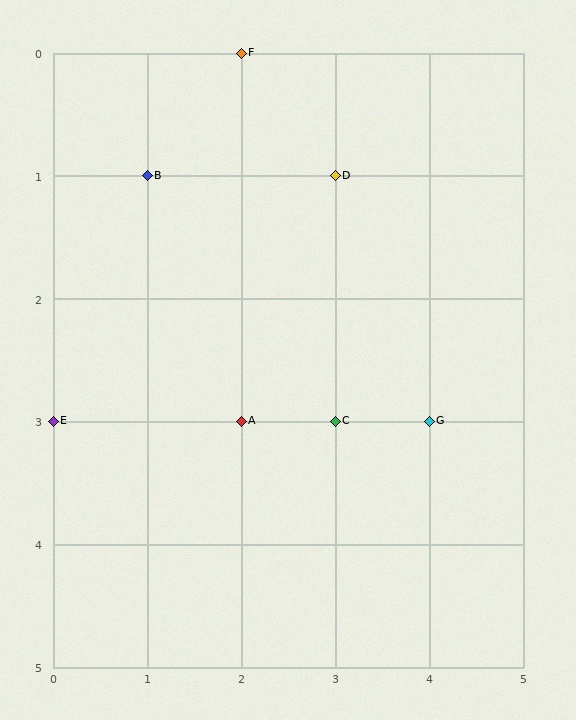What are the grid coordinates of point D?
Point D is at grid coordinates (3, 1).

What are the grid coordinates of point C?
Point C is at grid coordinates (3, 3).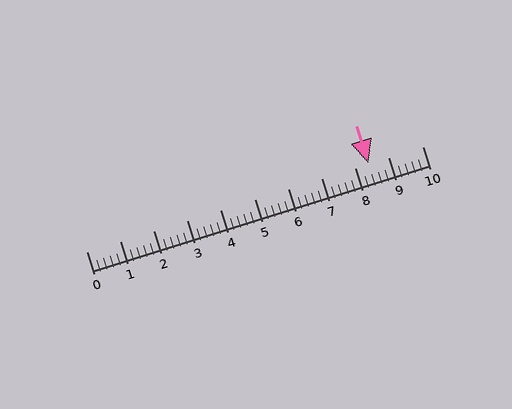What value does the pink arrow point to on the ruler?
The pink arrow points to approximately 8.4.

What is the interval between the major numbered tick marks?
The major tick marks are spaced 1 units apart.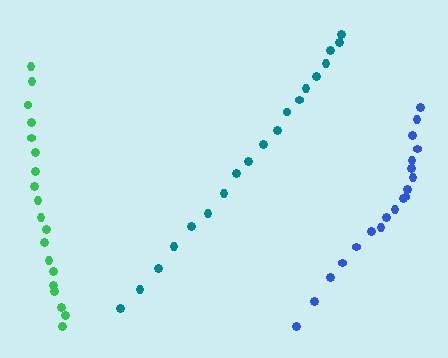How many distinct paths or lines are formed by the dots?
There are 3 distinct paths.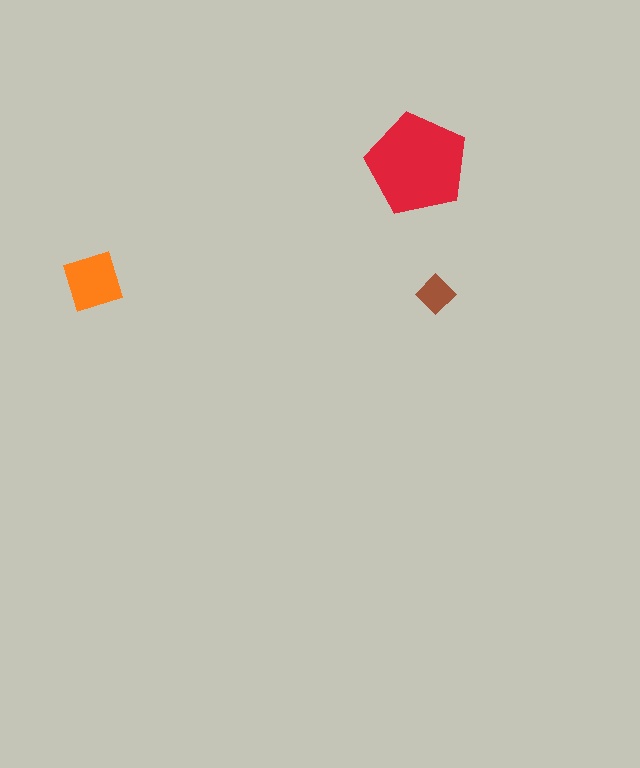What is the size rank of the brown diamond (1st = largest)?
3rd.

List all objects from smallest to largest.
The brown diamond, the orange square, the red pentagon.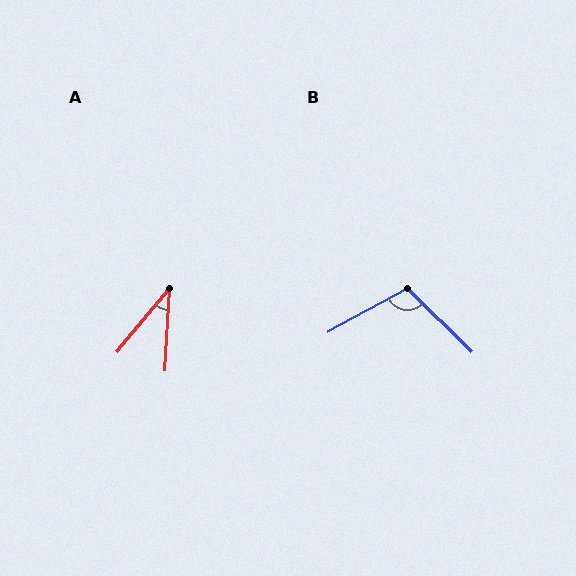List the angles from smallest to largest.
A (36°), B (107°).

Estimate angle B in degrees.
Approximately 107 degrees.